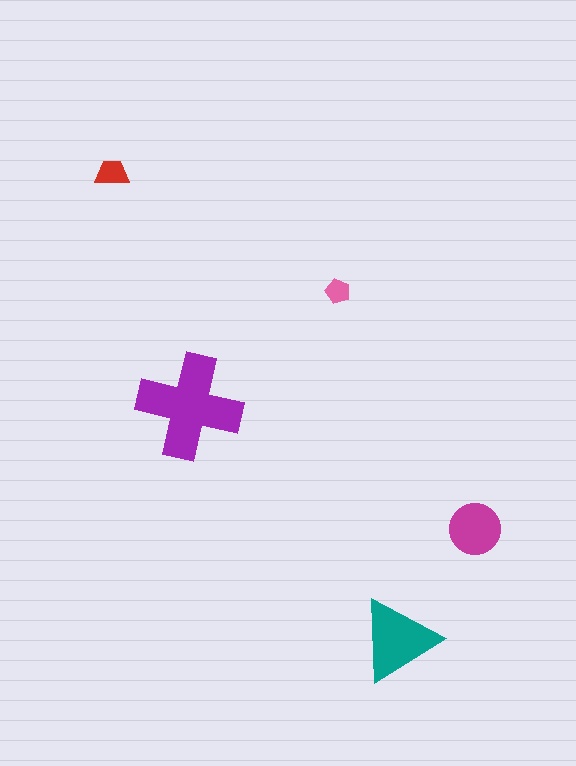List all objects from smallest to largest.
The pink pentagon, the red trapezoid, the magenta circle, the teal triangle, the purple cross.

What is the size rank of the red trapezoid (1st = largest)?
4th.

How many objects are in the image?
There are 5 objects in the image.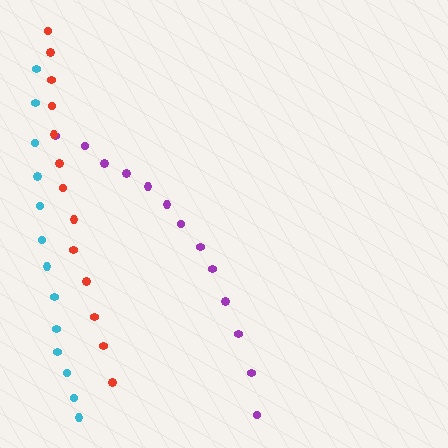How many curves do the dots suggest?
There are 3 distinct paths.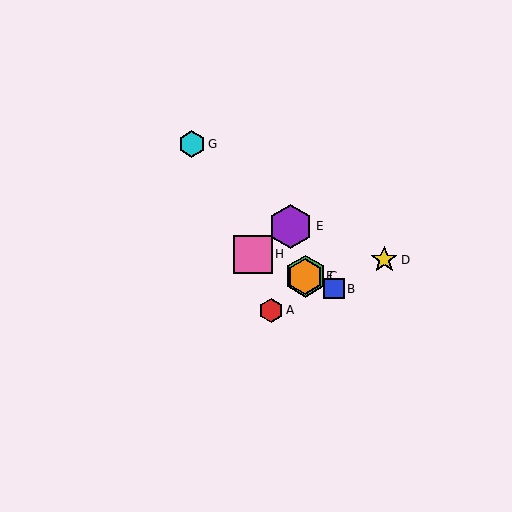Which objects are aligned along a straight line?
Objects B, C, F, H are aligned along a straight line.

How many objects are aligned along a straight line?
4 objects (B, C, F, H) are aligned along a straight line.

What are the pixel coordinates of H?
Object H is at (253, 254).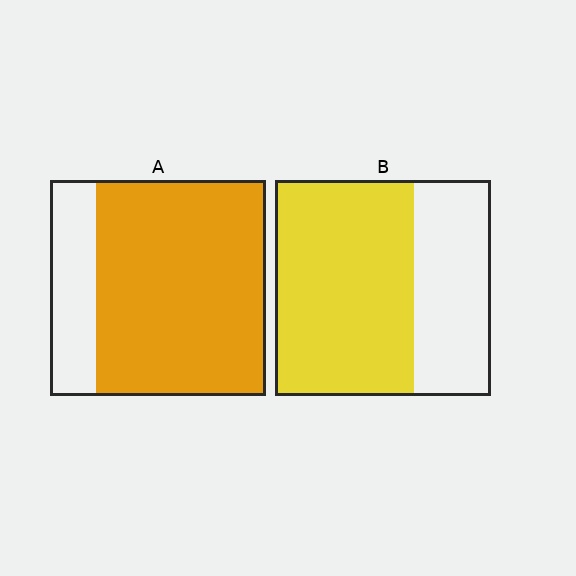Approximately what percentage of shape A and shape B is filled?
A is approximately 80% and B is approximately 65%.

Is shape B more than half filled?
Yes.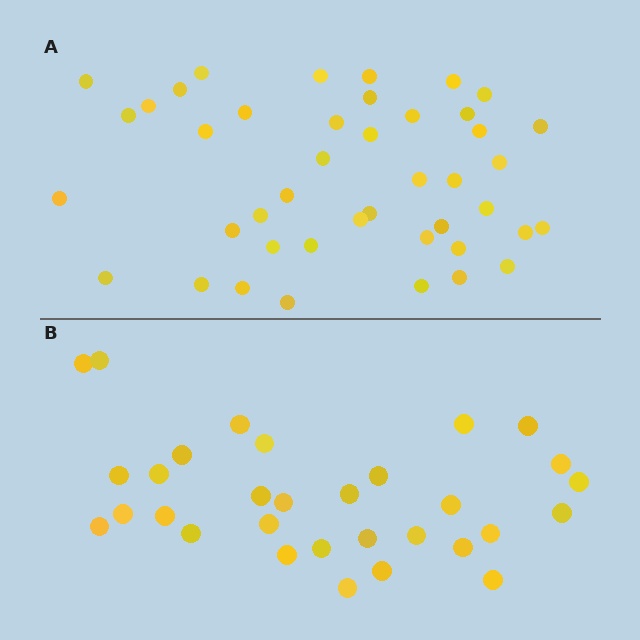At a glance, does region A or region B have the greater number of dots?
Region A (the top region) has more dots.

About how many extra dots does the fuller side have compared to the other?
Region A has roughly 12 or so more dots than region B.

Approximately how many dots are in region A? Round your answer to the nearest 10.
About 40 dots. (The exact count is 43, which rounds to 40.)